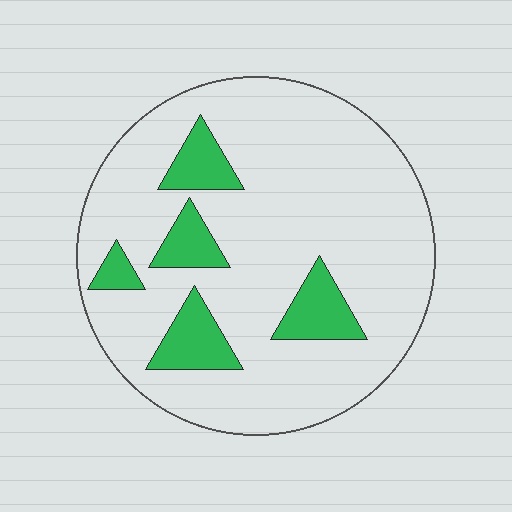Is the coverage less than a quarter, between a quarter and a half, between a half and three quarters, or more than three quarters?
Less than a quarter.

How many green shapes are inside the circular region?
5.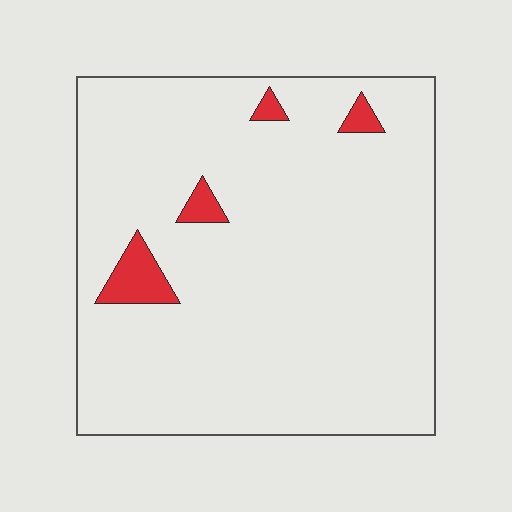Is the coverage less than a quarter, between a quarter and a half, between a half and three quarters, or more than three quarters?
Less than a quarter.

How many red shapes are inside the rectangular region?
4.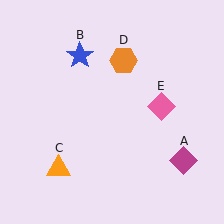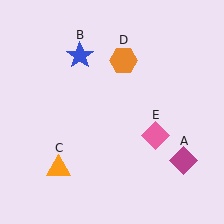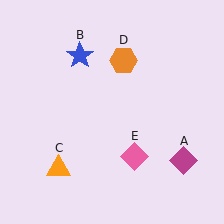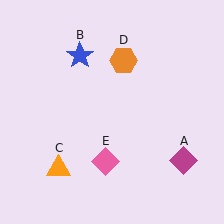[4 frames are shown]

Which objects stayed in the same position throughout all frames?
Magenta diamond (object A) and blue star (object B) and orange triangle (object C) and orange hexagon (object D) remained stationary.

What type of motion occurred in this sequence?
The pink diamond (object E) rotated clockwise around the center of the scene.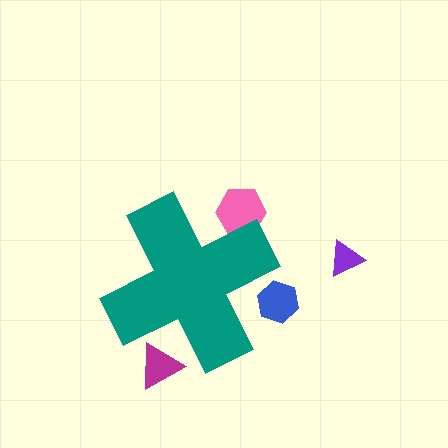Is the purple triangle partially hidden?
No, the purple triangle is fully visible.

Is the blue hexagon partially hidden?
Yes, the blue hexagon is partially hidden behind the teal cross.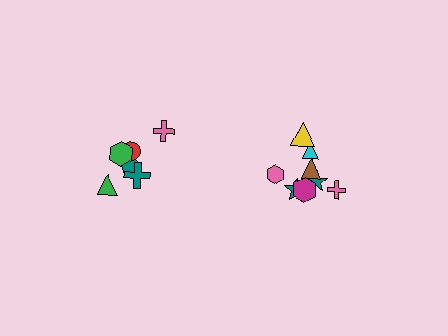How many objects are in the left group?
There are 6 objects.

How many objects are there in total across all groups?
There are 14 objects.